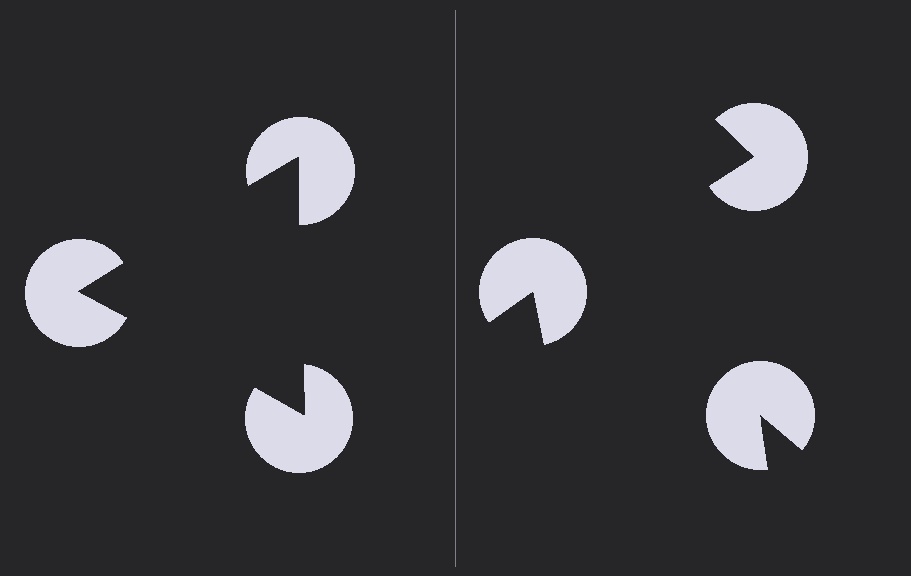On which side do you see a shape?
An illusory triangle appears on the left side. On the right side the wedge cuts are rotated, so no coherent shape forms.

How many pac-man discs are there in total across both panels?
6 — 3 on each side.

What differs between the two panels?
The pac-man discs are positioned identically on both sides; only the wedge orientations differ. On the left they align to a triangle; on the right they are misaligned.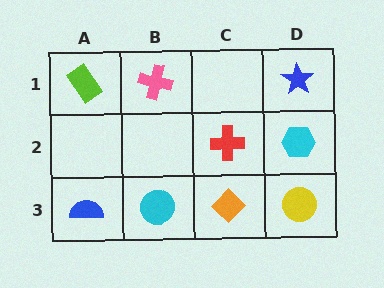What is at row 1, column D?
A blue star.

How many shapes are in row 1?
3 shapes.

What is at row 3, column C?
An orange diamond.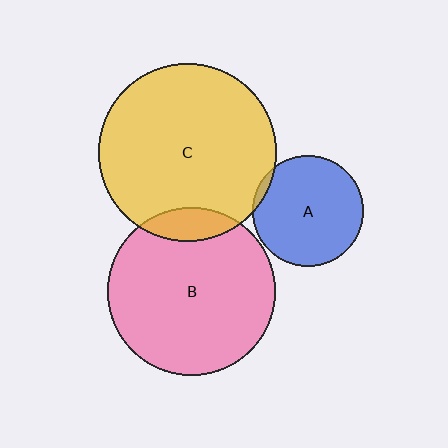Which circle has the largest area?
Circle C (yellow).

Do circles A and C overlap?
Yes.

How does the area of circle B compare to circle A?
Approximately 2.3 times.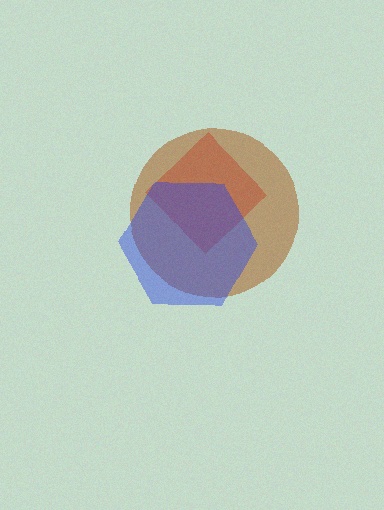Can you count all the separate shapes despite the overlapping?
Yes, there are 3 separate shapes.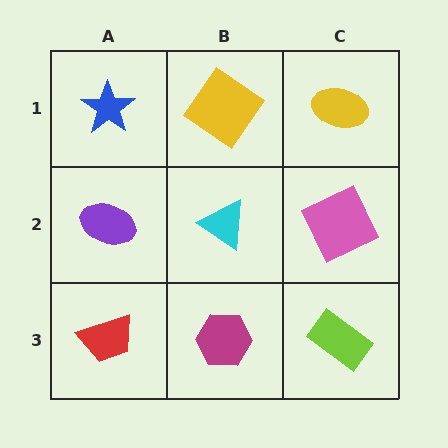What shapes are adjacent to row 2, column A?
A blue star (row 1, column A), a red trapezoid (row 3, column A), a cyan triangle (row 2, column B).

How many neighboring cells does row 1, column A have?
2.